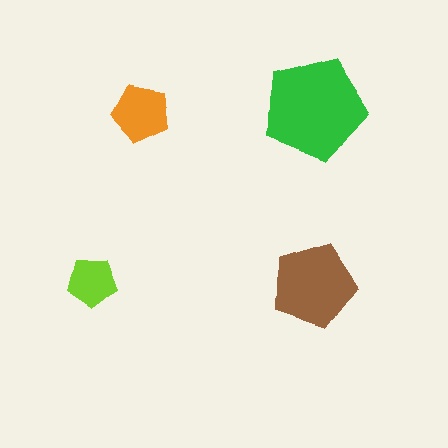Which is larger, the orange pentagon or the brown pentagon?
The brown one.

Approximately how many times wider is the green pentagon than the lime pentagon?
About 2 times wider.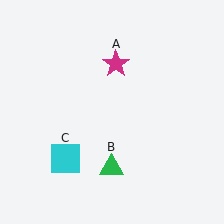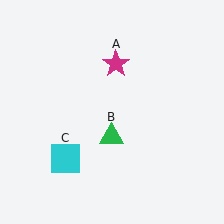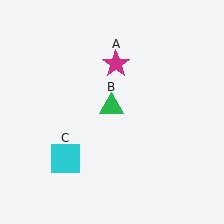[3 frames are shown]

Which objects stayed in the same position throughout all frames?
Magenta star (object A) and cyan square (object C) remained stationary.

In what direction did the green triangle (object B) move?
The green triangle (object B) moved up.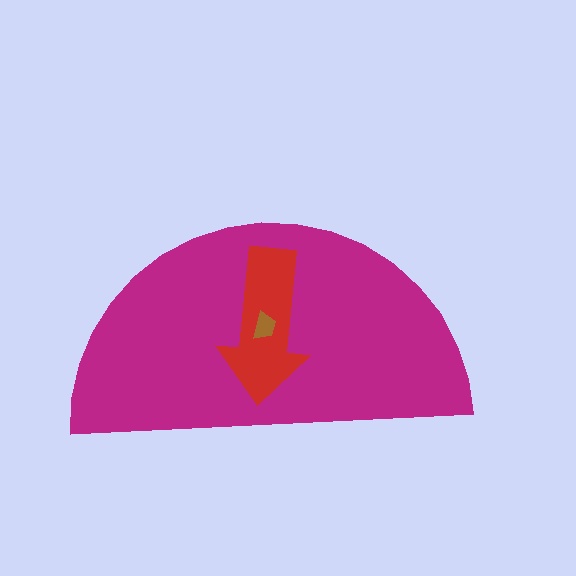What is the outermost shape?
The magenta semicircle.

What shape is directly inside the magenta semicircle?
The red arrow.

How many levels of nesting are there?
3.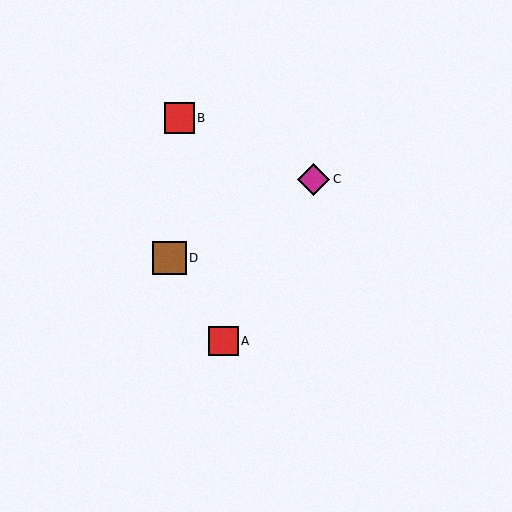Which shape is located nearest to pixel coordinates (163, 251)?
The brown square (labeled D) at (169, 258) is nearest to that location.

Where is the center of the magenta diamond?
The center of the magenta diamond is at (314, 179).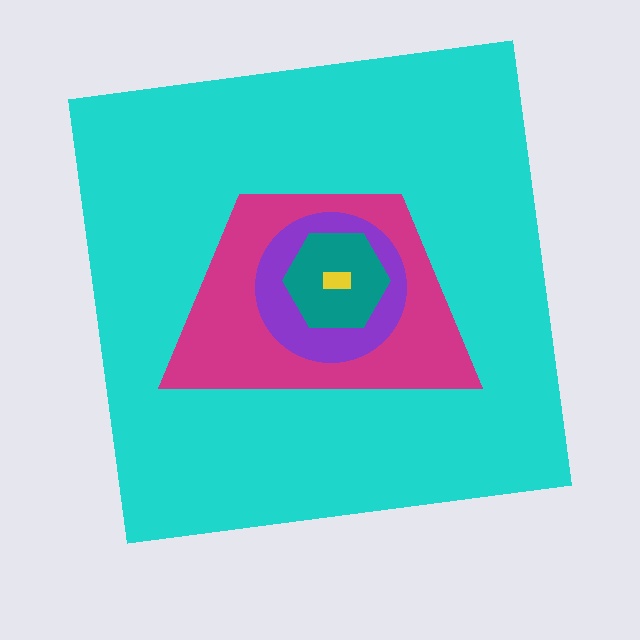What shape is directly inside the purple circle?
The teal hexagon.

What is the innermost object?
The yellow rectangle.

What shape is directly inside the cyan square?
The magenta trapezoid.